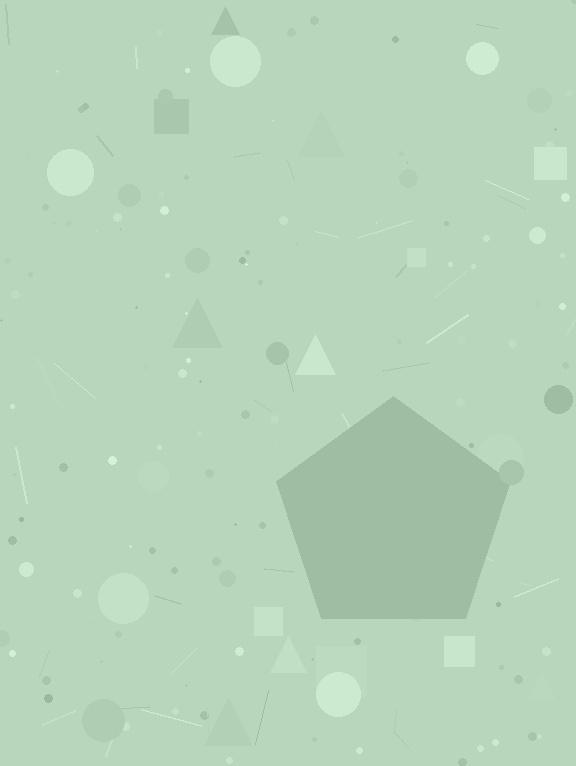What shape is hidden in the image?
A pentagon is hidden in the image.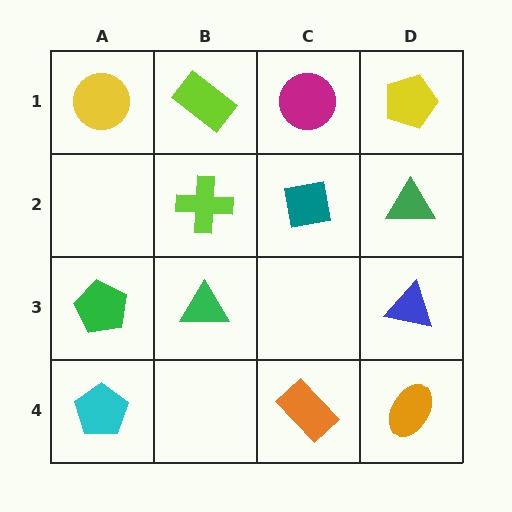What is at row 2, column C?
A teal square.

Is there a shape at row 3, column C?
No, that cell is empty.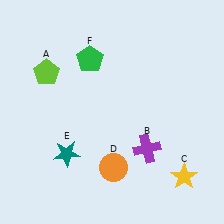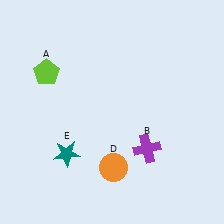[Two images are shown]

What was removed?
The green pentagon (F), the yellow star (C) were removed in Image 2.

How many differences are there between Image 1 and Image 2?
There are 2 differences between the two images.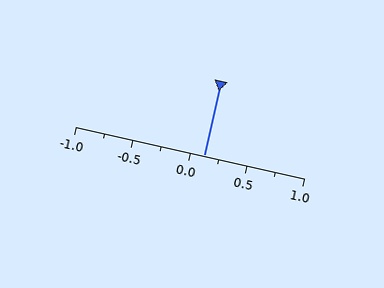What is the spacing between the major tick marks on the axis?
The major ticks are spaced 0.5 apart.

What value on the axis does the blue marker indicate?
The marker indicates approximately 0.12.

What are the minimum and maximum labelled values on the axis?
The axis runs from -1.0 to 1.0.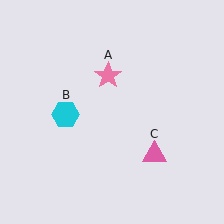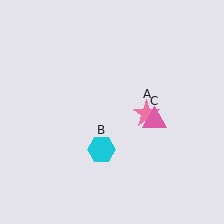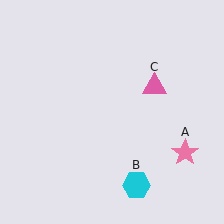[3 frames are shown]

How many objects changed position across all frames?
3 objects changed position: pink star (object A), cyan hexagon (object B), pink triangle (object C).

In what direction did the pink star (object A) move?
The pink star (object A) moved down and to the right.